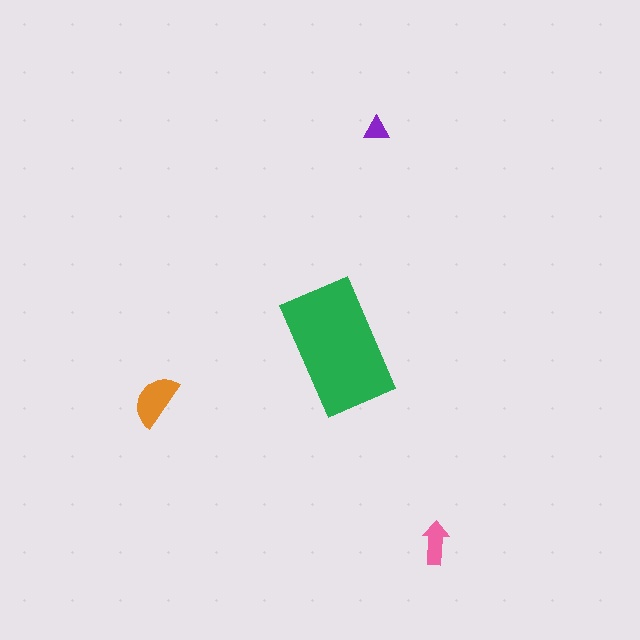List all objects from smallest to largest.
The purple triangle, the pink arrow, the orange semicircle, the green rectangle.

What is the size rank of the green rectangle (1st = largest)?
1st.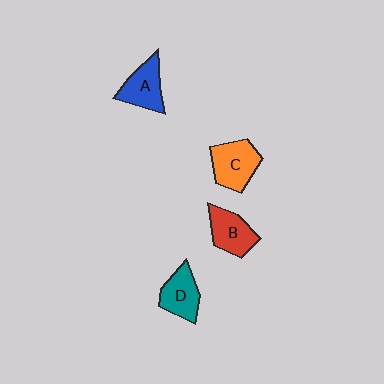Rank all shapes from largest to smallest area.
From largest to smallest: C (orange), B (red), A (blue), D (teal).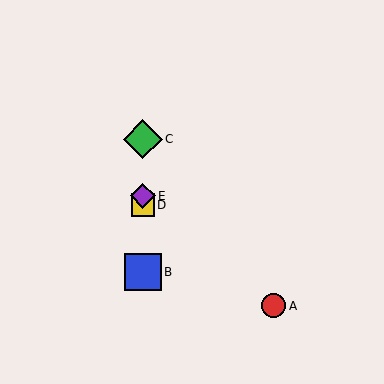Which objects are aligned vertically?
Objects B, C, D, E are aligned vertically.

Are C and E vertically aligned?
Yes, both are at x≈143.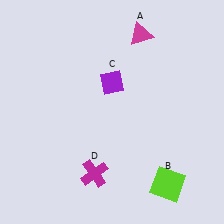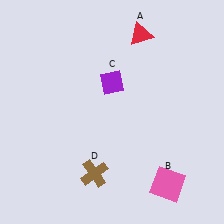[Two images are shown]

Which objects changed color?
A changed from magenta to red. B changed from lime to pink. D changed from magenta to brown.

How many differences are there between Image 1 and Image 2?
There are 3 differences between the two images.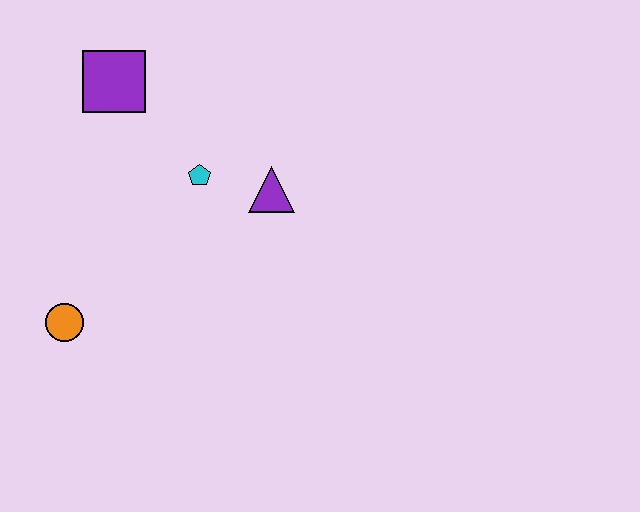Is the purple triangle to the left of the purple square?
No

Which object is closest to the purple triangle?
The cyan pentagon is closest to the purple triangle.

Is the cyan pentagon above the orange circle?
Yes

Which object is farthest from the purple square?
The orange circle is farthest from the purple square.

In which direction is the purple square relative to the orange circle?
The purple square is above the orange circle.